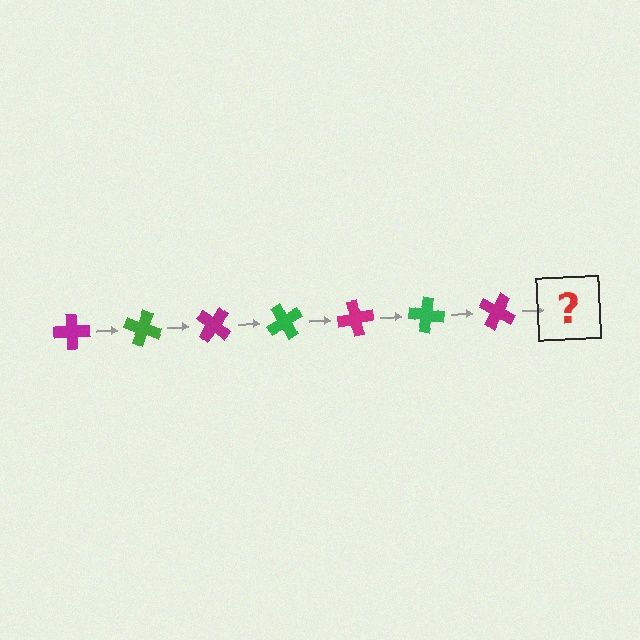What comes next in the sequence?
The next element should be a green cross, rotated 140 degrees from the start.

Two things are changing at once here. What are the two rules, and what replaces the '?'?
The two rules are that it rotates 20 degrees each step and the color cycles through magenta and green. The '?' should be a green cross, rotated 140 degrees from the start.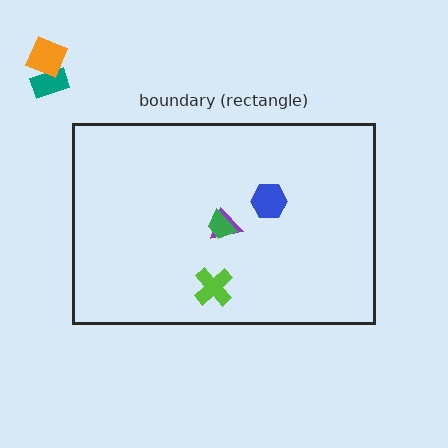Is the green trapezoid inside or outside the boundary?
Inside.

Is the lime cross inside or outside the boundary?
Inside.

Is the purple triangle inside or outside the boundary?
Inside.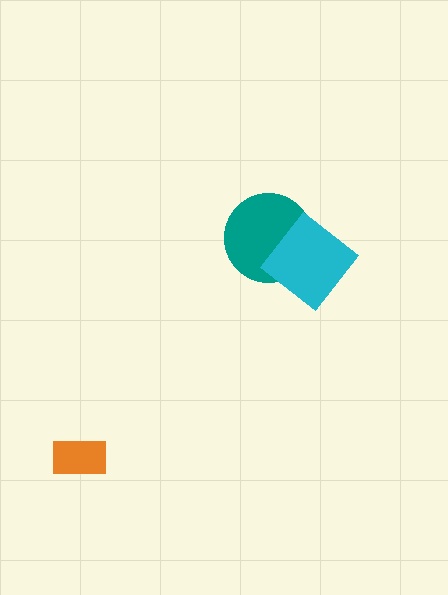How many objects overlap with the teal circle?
1 object overlaps with the teal circle.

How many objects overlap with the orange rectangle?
0 objects overlap with the orange rectangle.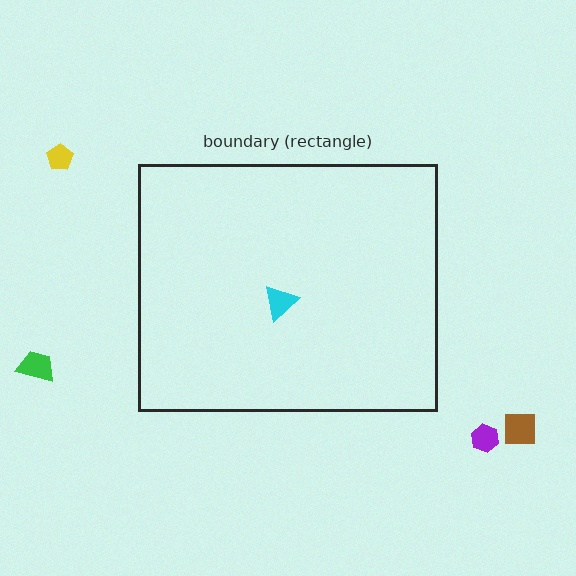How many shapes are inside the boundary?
1 inside, 4 outside.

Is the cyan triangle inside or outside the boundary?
Inside.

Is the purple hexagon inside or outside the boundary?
Outside.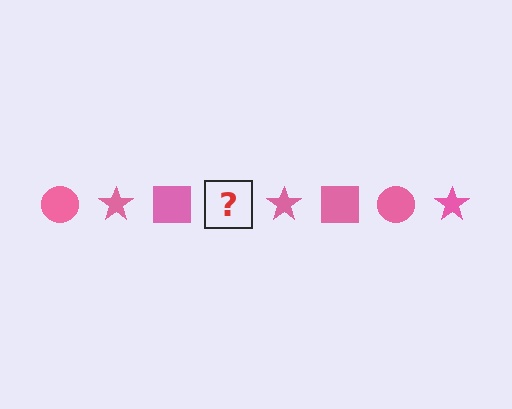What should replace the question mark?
The question mark should be replaced with a pink circle.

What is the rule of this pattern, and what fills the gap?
The rule is that the pattern cycles through circle, star, square shapes in pink. The gap should be filled with a pink circle.